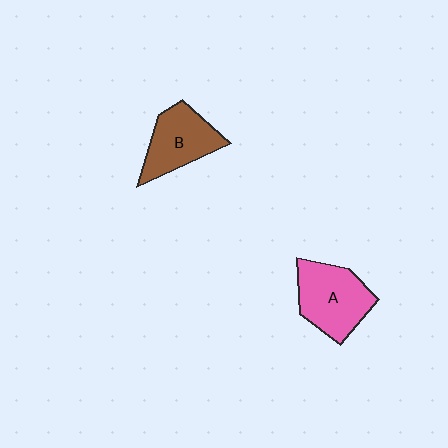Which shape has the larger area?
Shape A (pink).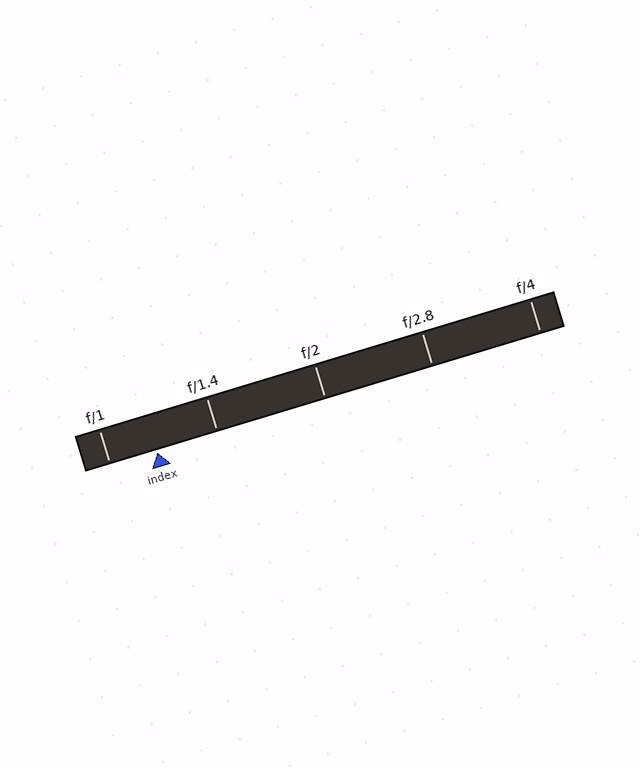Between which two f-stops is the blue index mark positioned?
The index mark is between f/1 and f/1.4.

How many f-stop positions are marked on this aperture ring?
There are 5 f-stop positions marked.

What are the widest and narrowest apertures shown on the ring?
The widest aperture shown is f/1 and the narrowest is f/4.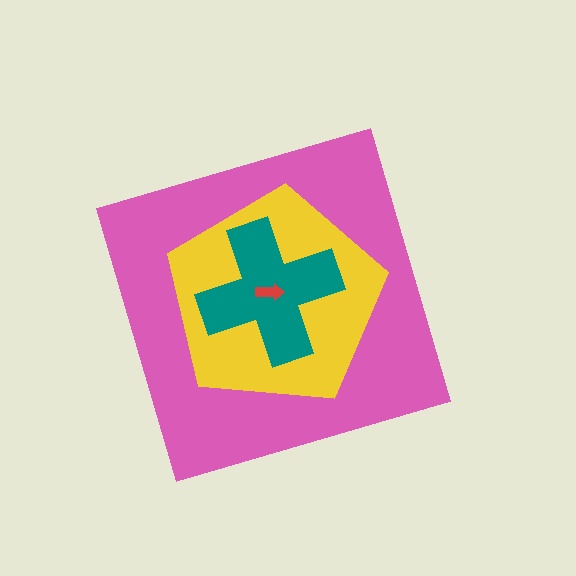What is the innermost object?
The red arrow.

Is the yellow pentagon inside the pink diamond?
Yes.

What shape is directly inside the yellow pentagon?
The teal cross.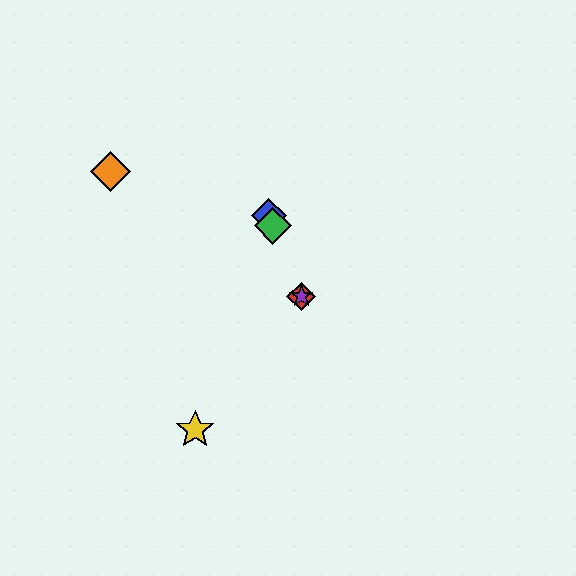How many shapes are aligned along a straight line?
4 shapes (the red diamond, the blue diamond, the green diamond, the purple star) are aligned along a straight line.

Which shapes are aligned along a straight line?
The red diamond, the blue diamond, the green diamond, the purple star are aligned along a straight line.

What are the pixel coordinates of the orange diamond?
The orange diamond is at (111, 172).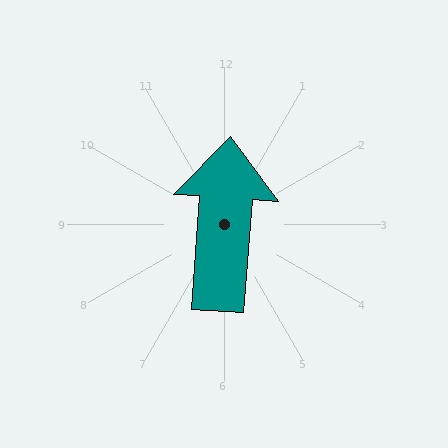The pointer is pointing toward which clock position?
Roughly 12 o'clock.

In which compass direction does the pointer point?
North.